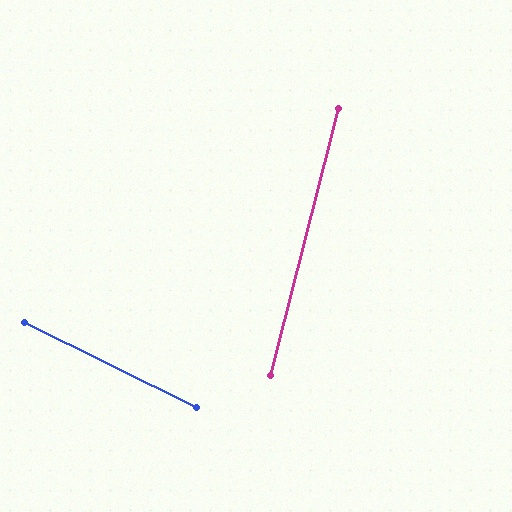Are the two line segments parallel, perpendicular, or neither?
Neither parallel nor perpendicular — they differ by about 78°.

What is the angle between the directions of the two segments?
Approximately 78 degrees.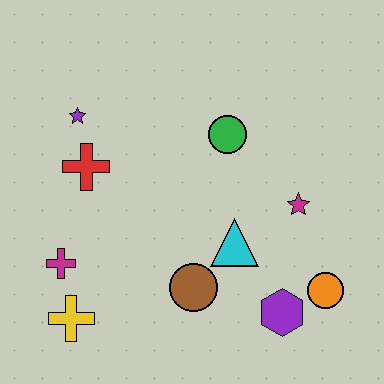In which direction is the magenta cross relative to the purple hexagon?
The magenta cross is to the left of the purple hexagon.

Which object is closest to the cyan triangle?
The brown circle is closest to the cyan triangle.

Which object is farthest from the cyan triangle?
The purple star is farthest from the cyan triangle.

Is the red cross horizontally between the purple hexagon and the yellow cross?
Yes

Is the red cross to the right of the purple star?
Yes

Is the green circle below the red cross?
No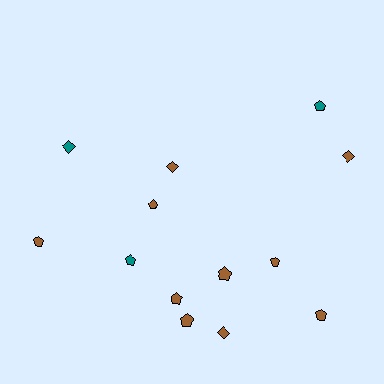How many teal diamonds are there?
There is 1 teal diamond.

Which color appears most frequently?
Brown, with 10 objects.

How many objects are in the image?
There are 13 objects.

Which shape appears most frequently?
Pentagon, with 9 objects.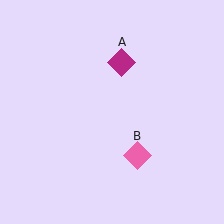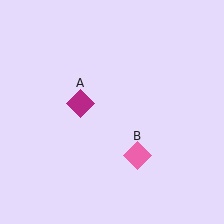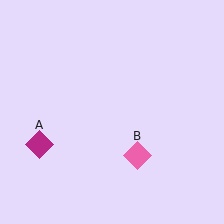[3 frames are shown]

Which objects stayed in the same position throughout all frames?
Pink diamond (object B) remained stationary.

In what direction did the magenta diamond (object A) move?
The magenta diamond (object A) moved down and to the left.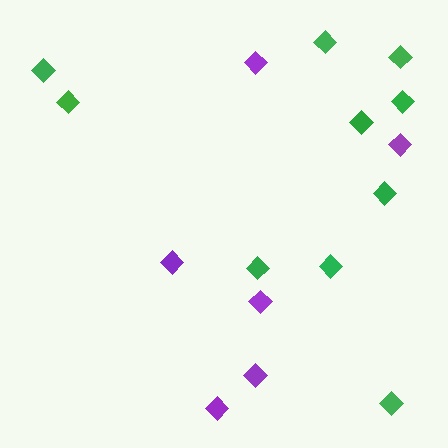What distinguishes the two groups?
There are 2 groups: one group of purple diamonds (6) and one group of green diamonds (10).